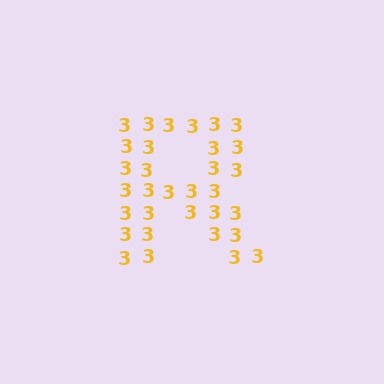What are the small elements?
The small elements are digit 3's.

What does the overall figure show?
The overall figure shows the letter R.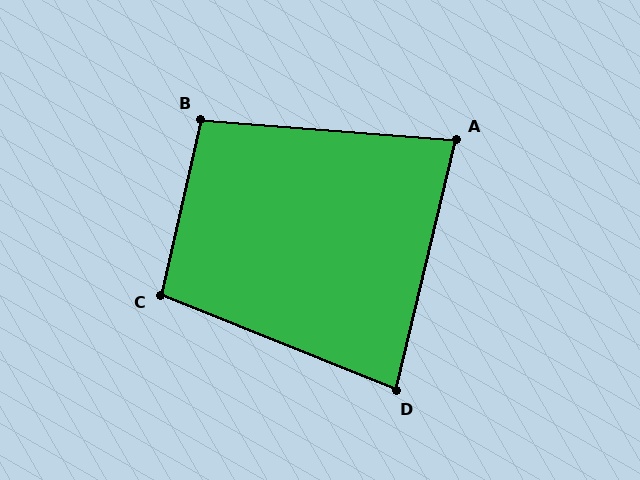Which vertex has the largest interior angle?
C, at approximately 99 degrees.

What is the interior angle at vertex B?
Approximately 98 degrees (obtuse).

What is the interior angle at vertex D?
Approximately 82 degrees (acute).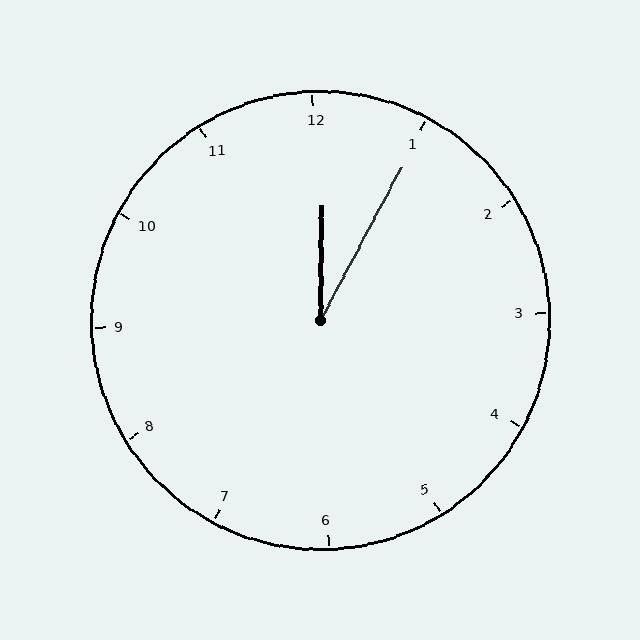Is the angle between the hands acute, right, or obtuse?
It is acute.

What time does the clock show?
12:05.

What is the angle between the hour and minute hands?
Approximately 28 degrees.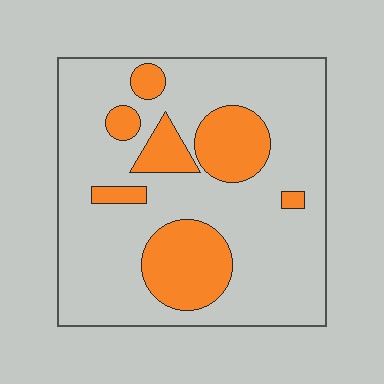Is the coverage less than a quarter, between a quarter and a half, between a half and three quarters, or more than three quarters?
Less than a quarter.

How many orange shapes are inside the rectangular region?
7.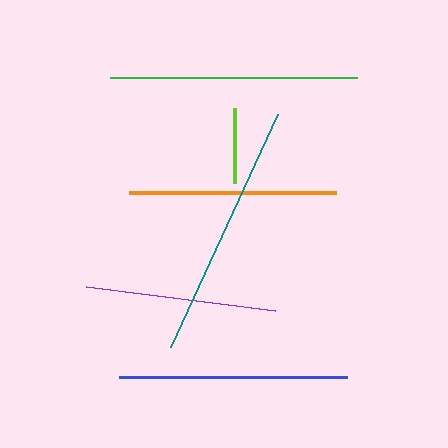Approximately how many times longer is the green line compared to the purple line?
The green line is approximately 1.3 times the length of the purple line.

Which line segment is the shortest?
The lime line is the shortest at approximately 74 pixels.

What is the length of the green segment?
The green segment is approximately 247 pixels long.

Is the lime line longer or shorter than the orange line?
The orange line is longer than the lime line.